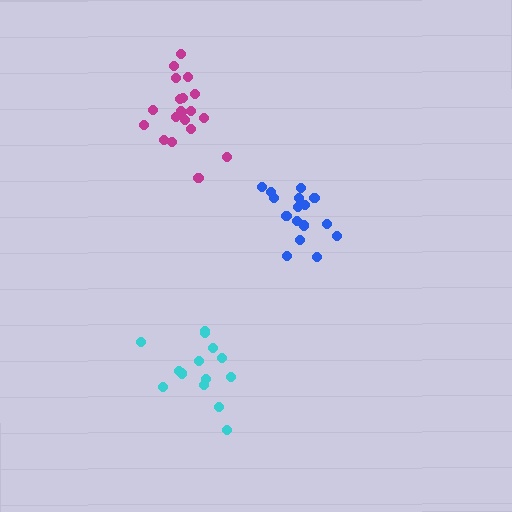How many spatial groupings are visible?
There are 3 spatial groupings.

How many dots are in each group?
Group 1: 14 dots, Group 2: 20 dots, Group 3: 16 dots (50 total).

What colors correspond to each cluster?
The clusters are colored: cyan, magenta, blue.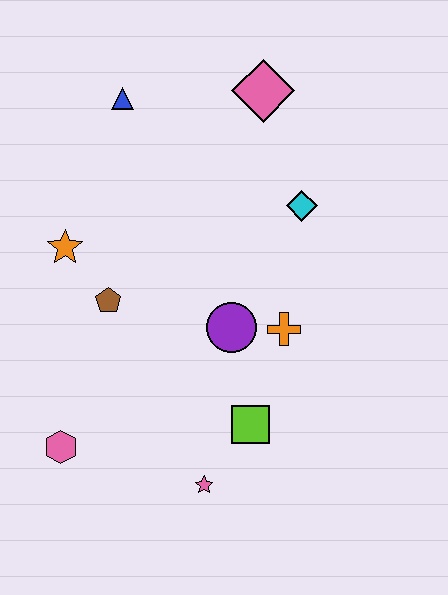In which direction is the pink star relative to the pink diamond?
The pink star is below the pink diamond.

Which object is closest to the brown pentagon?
The orange star is closest to the brown pentagon.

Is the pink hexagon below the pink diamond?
Yes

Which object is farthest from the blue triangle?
The pink star is farthest from the blue triangle.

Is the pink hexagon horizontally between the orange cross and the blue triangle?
No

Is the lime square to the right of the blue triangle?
Yes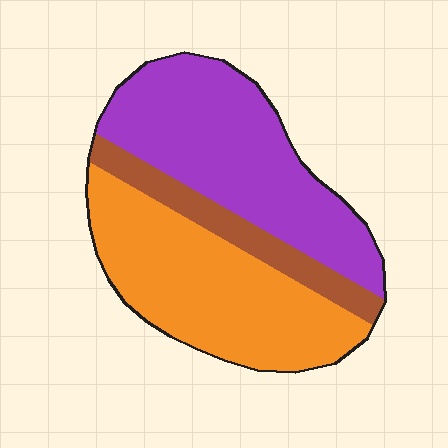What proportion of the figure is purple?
Purple covers 44% of the figure.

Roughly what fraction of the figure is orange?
Orange takes up about two fifths (2/5) of the figure.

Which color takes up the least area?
Brown, at roughly 15%.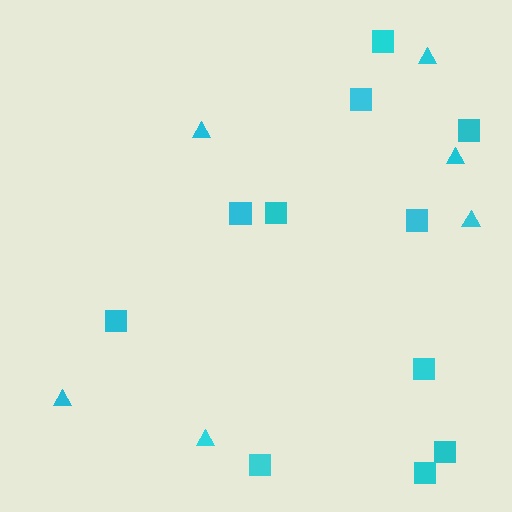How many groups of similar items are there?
There are 2 groups: one group of triangles (6) and one group of squares (11).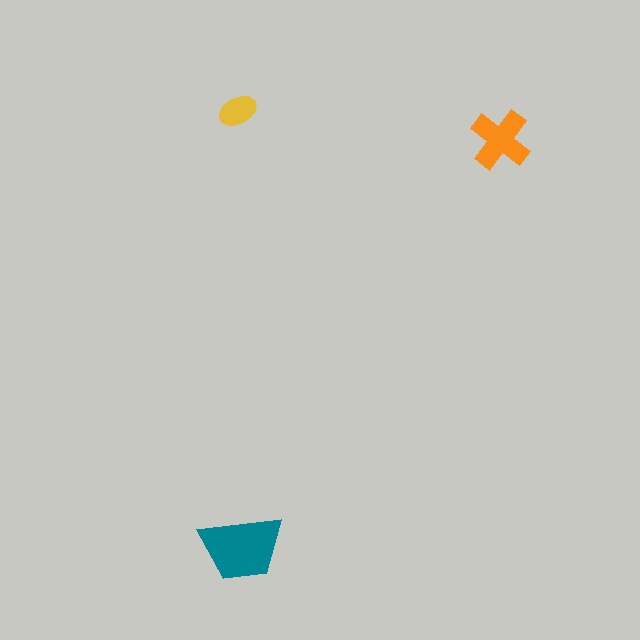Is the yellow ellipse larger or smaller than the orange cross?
Smaller.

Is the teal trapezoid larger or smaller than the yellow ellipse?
Larger.